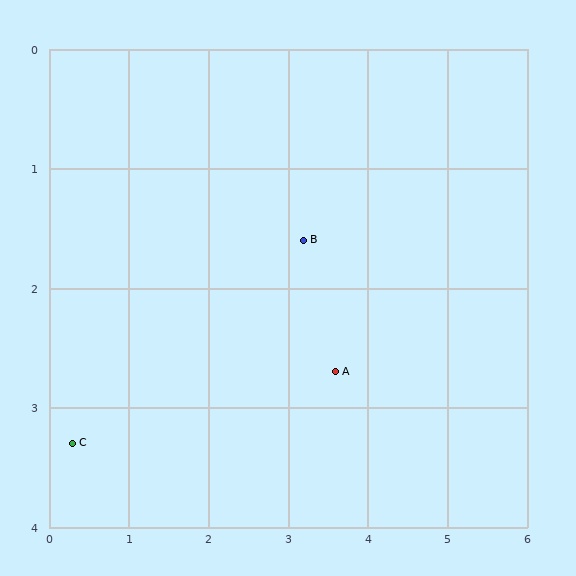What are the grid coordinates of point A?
Point A is at approximately (3.6, 2.7).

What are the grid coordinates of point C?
Point C is at approximately (0.3, 3.3).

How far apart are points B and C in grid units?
Points B and C are about 3.4 grid units apart.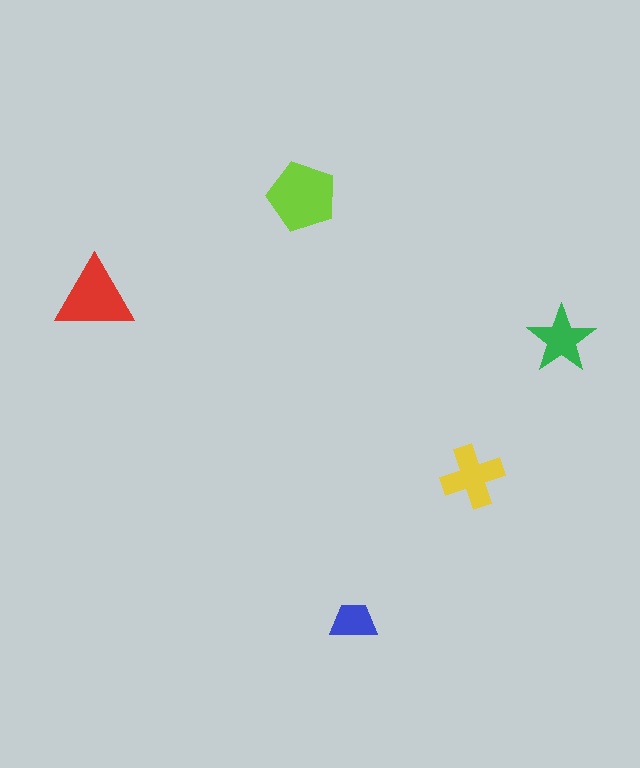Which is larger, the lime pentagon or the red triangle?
The lime pentagon.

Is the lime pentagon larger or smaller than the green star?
Larger.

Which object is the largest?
The lime pentagon.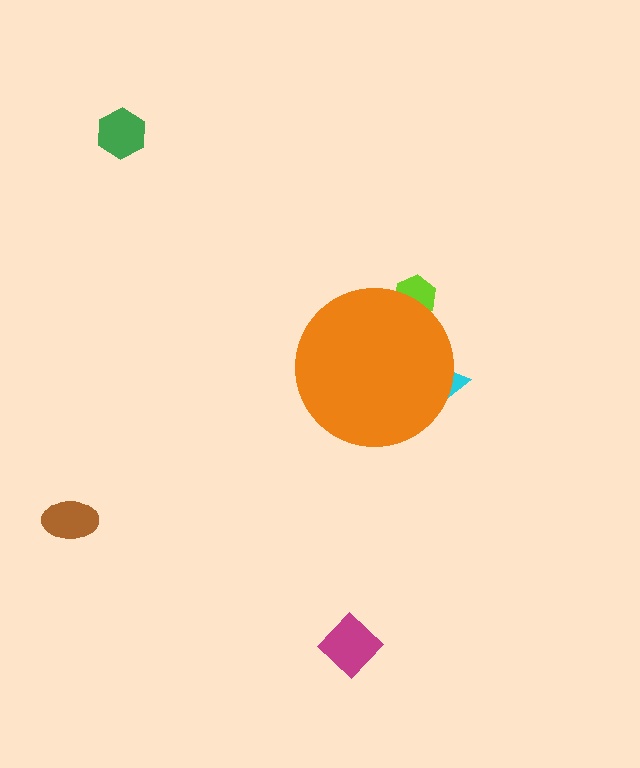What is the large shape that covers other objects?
An orange circle.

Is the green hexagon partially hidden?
No, the green hexagon is fully visible.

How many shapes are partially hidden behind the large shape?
2 shapes are partially hidden.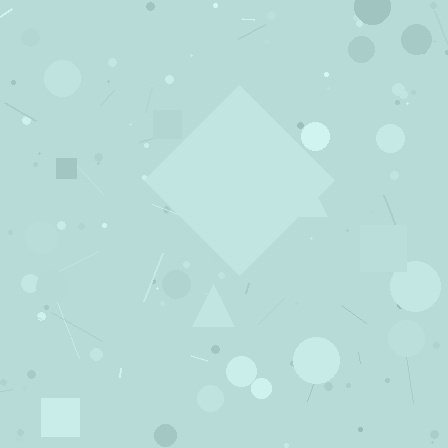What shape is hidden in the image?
A diamond is hidden in the image.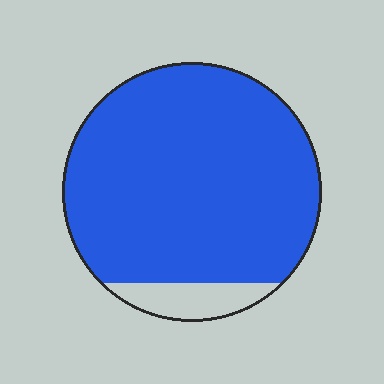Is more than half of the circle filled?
Yes.